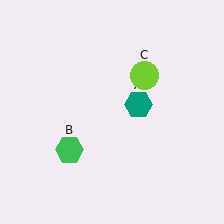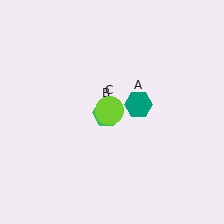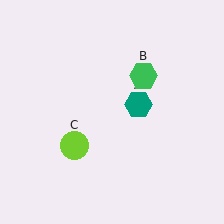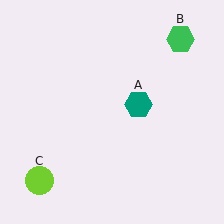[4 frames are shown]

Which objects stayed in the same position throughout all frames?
Teal hexagon (object A) remained stationary.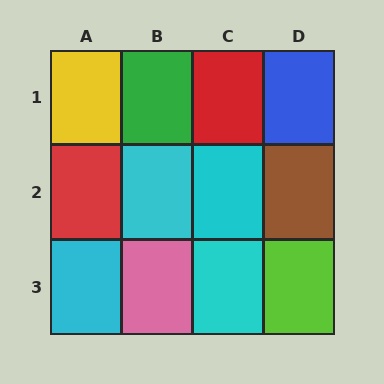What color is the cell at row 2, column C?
Cyan.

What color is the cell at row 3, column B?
Pink.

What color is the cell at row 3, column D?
Lime.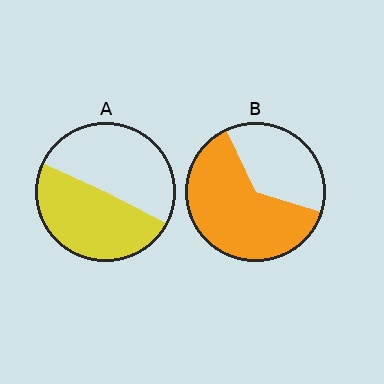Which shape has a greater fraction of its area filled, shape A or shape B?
Shape B.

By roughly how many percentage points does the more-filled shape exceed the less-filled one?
By roughly 15 percentage points (B over A).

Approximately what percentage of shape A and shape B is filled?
A is approximately 50% and B is approximately 65%.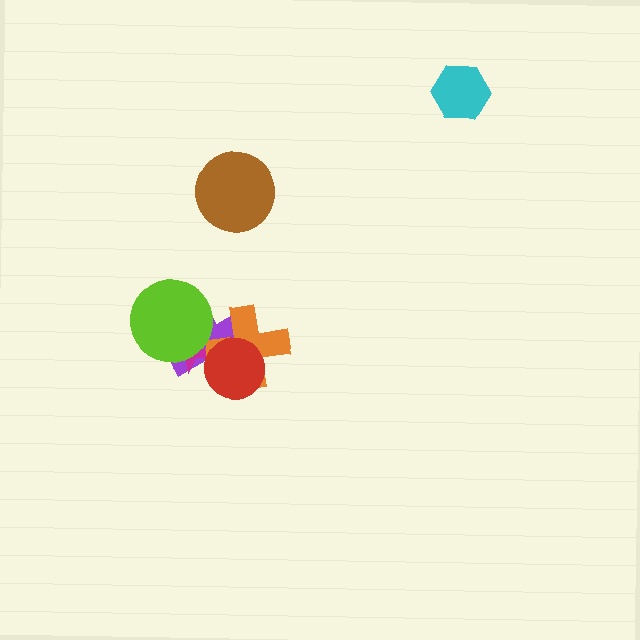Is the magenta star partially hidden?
Yes, it is partially covered by another shape.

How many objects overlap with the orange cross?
3 objects overlap with the orange cross.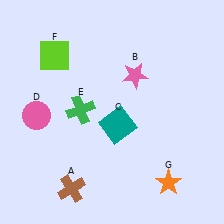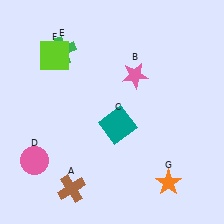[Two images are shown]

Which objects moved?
The objects that moved are: the pink circle (D), the green cross (E).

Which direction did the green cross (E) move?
The green cross (E) moved up.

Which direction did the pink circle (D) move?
The pink circle (D) moved down.